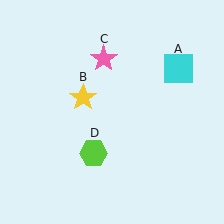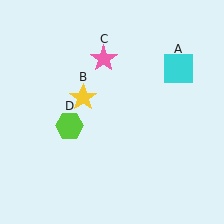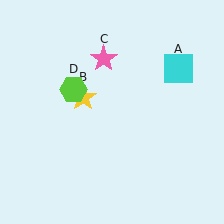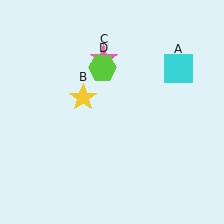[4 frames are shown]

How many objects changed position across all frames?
1 object changed position: lime hexagon (object D).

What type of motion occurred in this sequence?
The lime hexagon (object D) rotated clockwise around the center of the scene.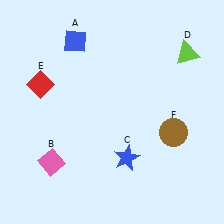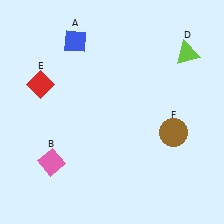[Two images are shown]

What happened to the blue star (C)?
The blue star (C) was removed in Image 2. It was in the bottom-right area of Image 1.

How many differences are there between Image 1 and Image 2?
There is 1 difference between the two images.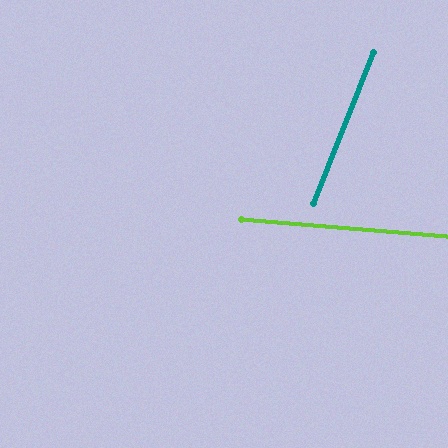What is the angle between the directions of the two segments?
Approximately 73 degrees.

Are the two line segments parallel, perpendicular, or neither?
Neither parallel nor perpendicular — they differ by about 73°.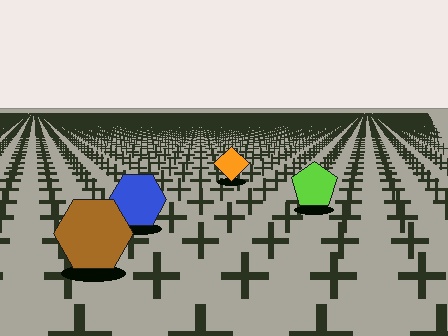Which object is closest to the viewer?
The brown hexagon is closest. The texture marks near it are larger and more spread out.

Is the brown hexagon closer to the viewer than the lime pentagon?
Yes. The brown hexagon is closer — you can tell from the texture gradient: the ground texture is coarser near it.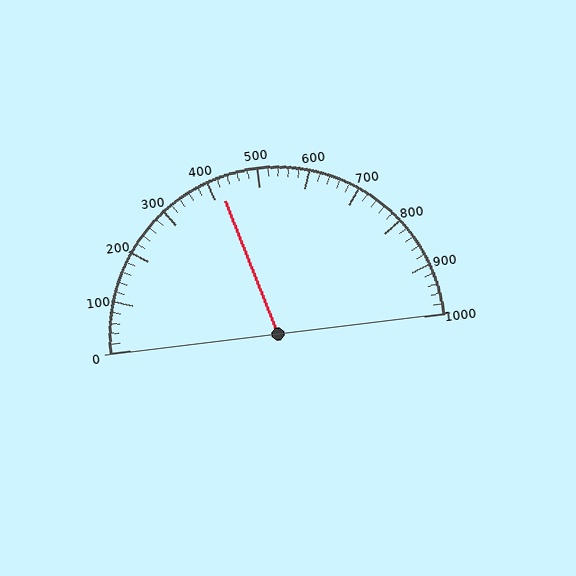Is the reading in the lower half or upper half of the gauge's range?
The reading is in the lower half of the range (0 to 1000).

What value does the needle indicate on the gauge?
The needle indicates approximately 420.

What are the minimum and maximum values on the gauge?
The gauge ranges from 0 to 1000.